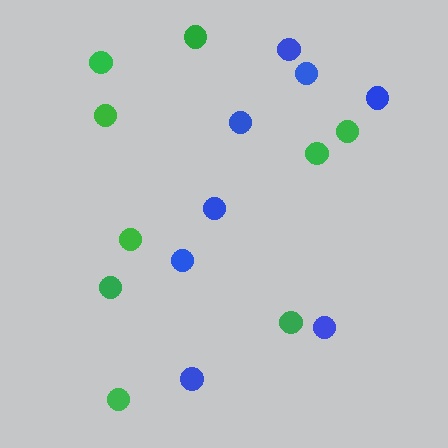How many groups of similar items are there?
There are 2 groups: one group of blue circles (8) and one group of green circles (9).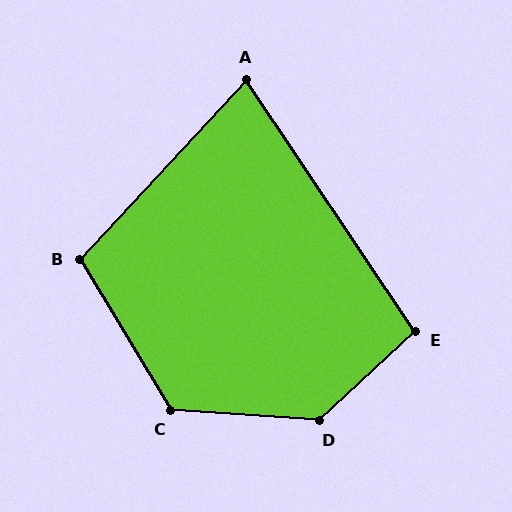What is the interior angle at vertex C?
Approximately 125 degrees (obtuse).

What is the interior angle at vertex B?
Approximately 106 degrees (obtuse).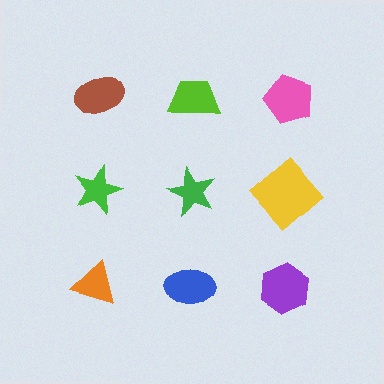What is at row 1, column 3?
A pink pentagon.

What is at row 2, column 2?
A green star.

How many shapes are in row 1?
3 shapes.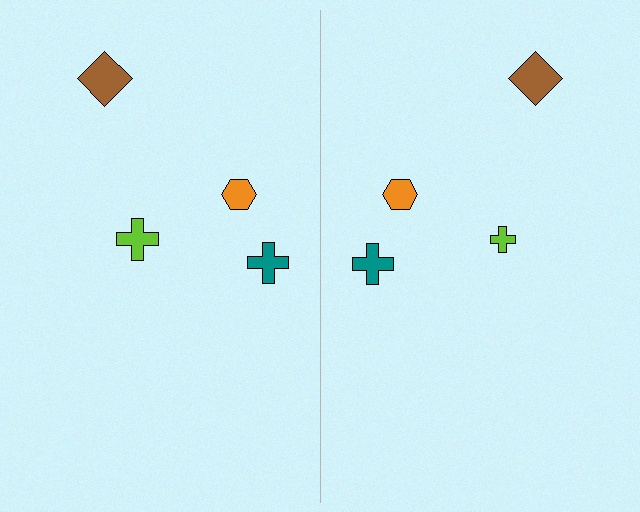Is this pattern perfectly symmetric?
No, the pattern is not perfectly symmetric. The lime cross on the right side has a different size than its mirror counterpart.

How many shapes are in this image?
There are 8 shapes in this image.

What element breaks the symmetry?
The lime cross on the right side has a different size than its mirror counterpart.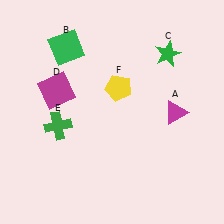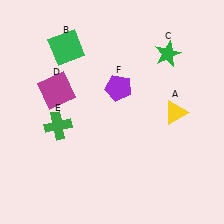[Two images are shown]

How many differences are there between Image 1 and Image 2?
There are 2 differences between the two images.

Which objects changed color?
A changed from magenta to yellow. F changed from yellow to purple.